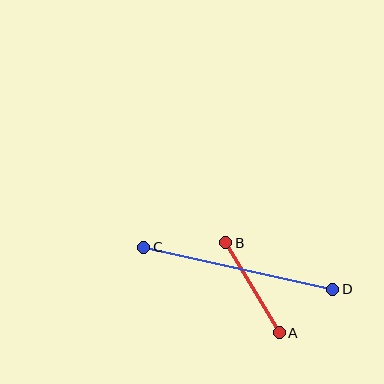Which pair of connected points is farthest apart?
Points C and D are farthest apart.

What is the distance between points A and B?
The distance is approximately 105 pixels.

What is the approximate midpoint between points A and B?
The midpoint is at approximately (253, 288) pixels.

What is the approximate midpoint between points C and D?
The midpoint is at approximately (238, 268) pixels.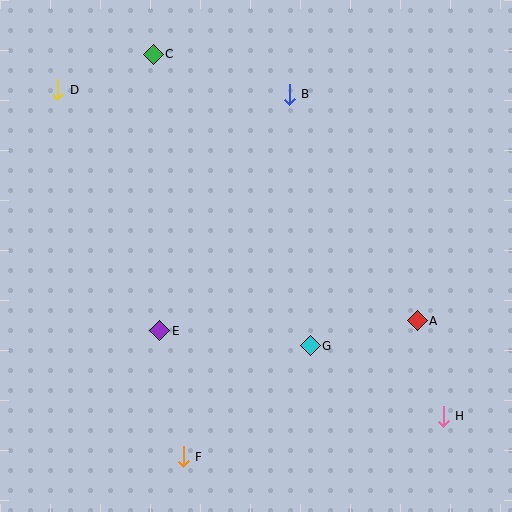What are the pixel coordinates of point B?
Point B is at (289, 94).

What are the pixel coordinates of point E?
Point E is at (160, 331).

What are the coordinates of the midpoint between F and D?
The midpoint between F and D is at (120, 273).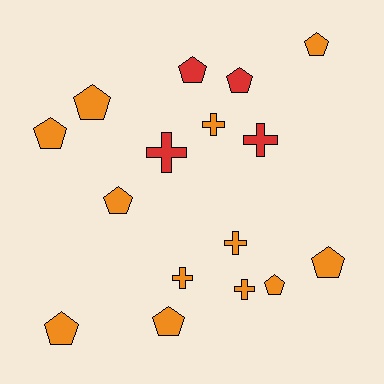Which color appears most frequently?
Orange, with 12 objects.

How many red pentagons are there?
There are 2 red pentagons.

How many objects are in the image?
There are 16 objects.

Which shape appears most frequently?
Pentagon, with 10 objects.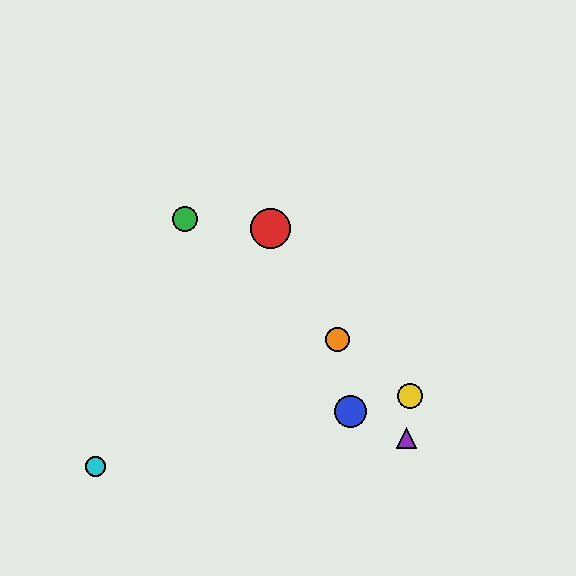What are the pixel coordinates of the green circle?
The green circle is at (185, 219).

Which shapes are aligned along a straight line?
The green circle, the yellow circle, the orange circle are aligned along a straight line.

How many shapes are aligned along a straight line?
3 shapes (the green circle, the yellow circle, the orange circle) are aligned along a straight line.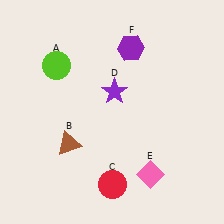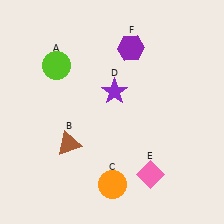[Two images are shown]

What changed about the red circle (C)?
In Image 1, C is red. In Image 2, it changed to orange.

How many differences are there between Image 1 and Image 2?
There is 1 difference between the two images.